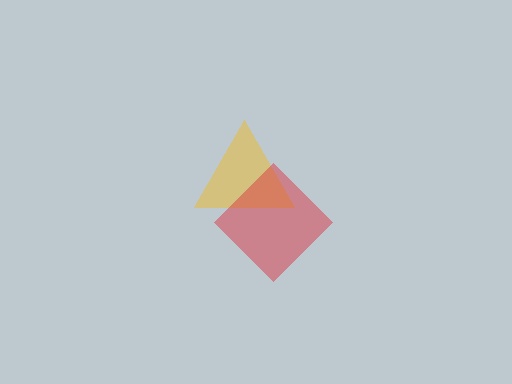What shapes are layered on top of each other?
The layered shapes are: a yellow triangle, a red diamond.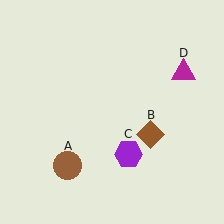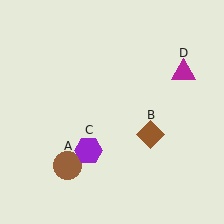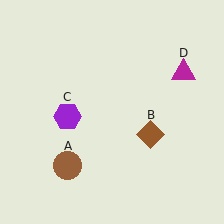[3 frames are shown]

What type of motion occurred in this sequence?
The purple hexagon (object C) rotated clockwise around the center of the scene.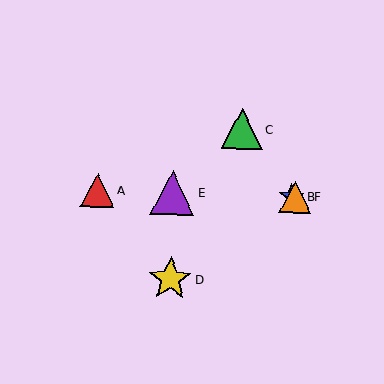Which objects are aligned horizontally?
Objects A, B, E, F are aligned horizontally.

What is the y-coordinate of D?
Object D is at y≈279.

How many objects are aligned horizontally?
4 objects (A, B, E, F) are aligned horizontally.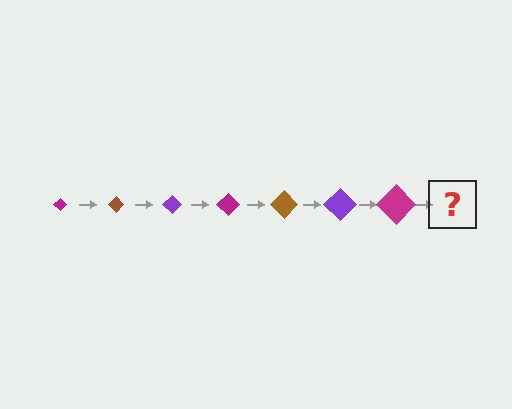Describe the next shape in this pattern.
It should be a brown diamond, larger than the previous one.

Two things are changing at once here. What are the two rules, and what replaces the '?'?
The two rules are that the diamond grows larger each step and the color cycles through magenta, brown, and purple. The '?' should be a brown diamond, larger than the previous one.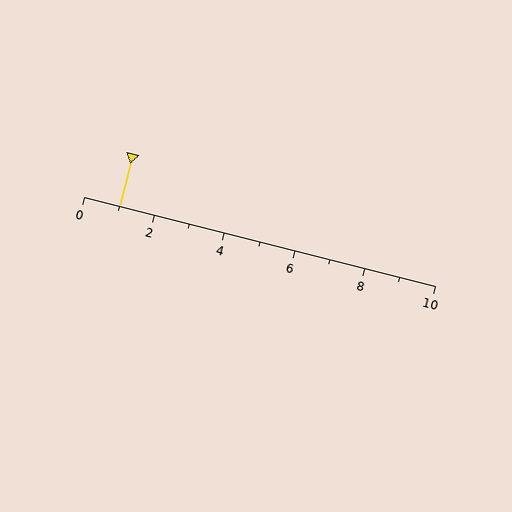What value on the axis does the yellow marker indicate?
The marker indicates approximately 1.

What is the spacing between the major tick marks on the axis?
The major ticks are spaced 2 apart.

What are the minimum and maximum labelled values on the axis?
The axis runs from 0 to 10.